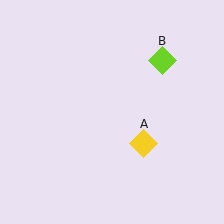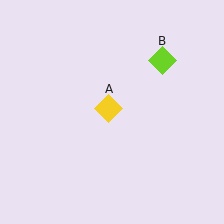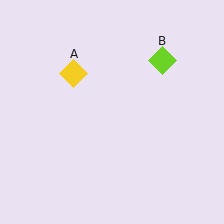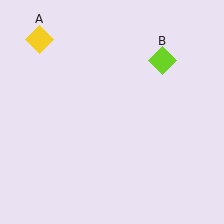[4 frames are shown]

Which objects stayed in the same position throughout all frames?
Lime diamond (object B) remained stationary.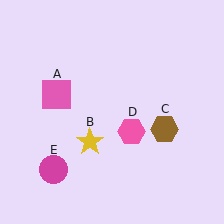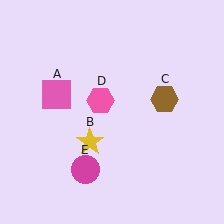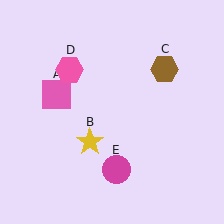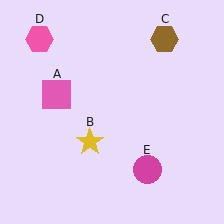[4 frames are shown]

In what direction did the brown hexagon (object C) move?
The brown hexagon (object C) moved up.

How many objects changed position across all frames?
3 objects changed position: brown hexagon (object C), pink hexagon (object D), magenta circle (object E).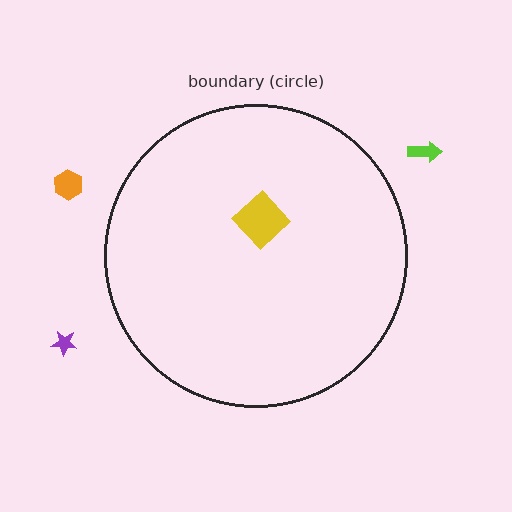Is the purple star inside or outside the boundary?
Outside.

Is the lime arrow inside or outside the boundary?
Outside.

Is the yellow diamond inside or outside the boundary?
Inside.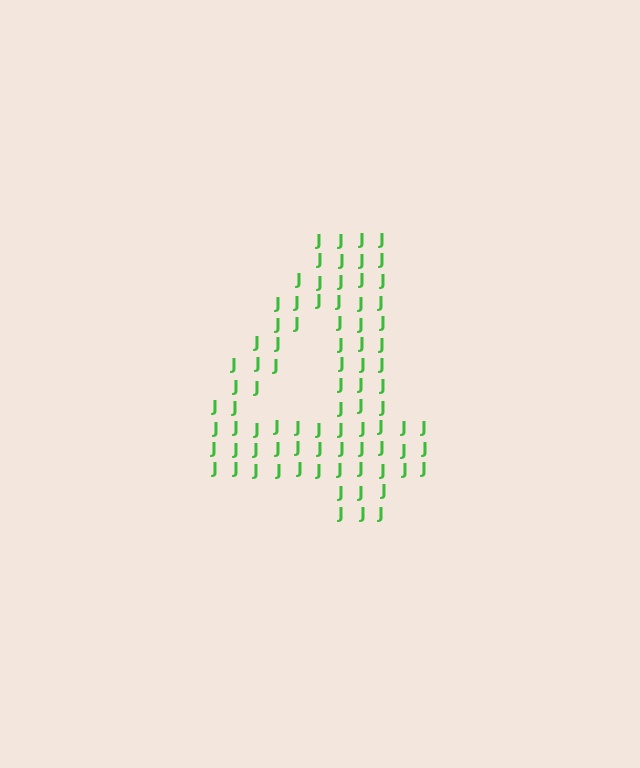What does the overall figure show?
The overall figure shows the digit 4.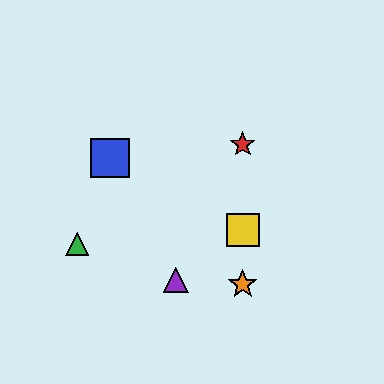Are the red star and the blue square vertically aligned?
No, the red star is at x≈243 and the blue square is at x≈110.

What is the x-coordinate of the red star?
The red star is at x≈243.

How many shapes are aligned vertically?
3 shapes (the red star, the yellow square, the orange star) are aligned vertically.